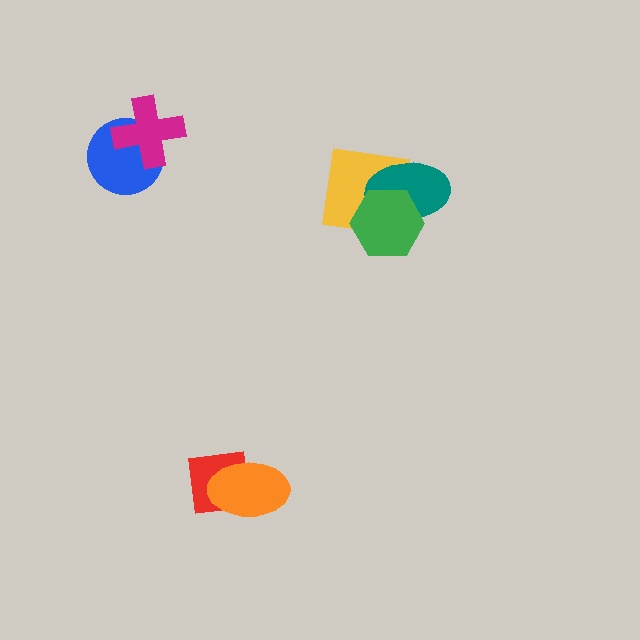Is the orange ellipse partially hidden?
No, no other shape covers it.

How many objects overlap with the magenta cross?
1 object overlaps with the magenta cross.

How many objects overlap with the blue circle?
1 object overlaps with the blue circle.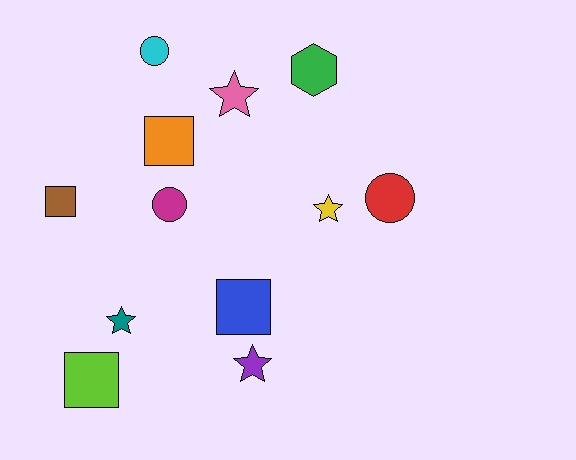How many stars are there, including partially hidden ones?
There are 4 stars.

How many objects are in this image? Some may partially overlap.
There are 12 objects.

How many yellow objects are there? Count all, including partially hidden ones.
There is 1 yellow object.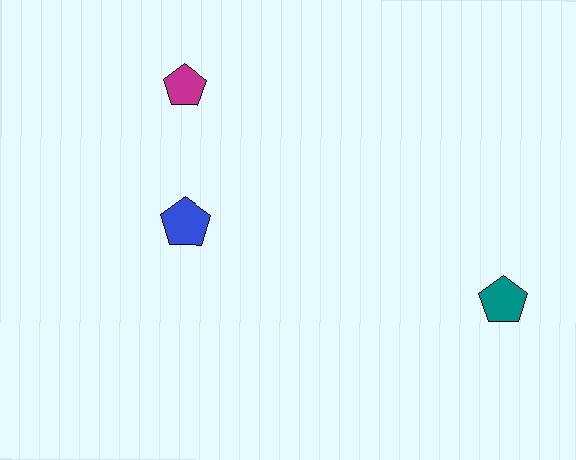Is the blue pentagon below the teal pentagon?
No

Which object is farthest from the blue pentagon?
The teal pentagon is farthest from the blue pentagon.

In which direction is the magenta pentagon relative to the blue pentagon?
The magenta pentagon is above the blue pentagon.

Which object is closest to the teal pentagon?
The blue pentagon is closest to the teal pentagon.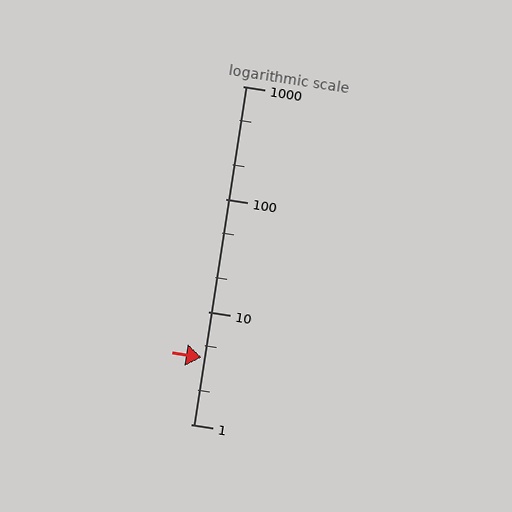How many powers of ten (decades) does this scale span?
The scale spans 3 decades, from 1 to 1000.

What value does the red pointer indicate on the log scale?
The pointer indicates approximately 3.9.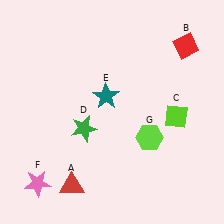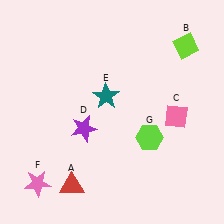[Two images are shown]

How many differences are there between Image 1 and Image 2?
There are 3 differences between the two images.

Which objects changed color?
B changed from red to lime. C changed from lime to pink. D changed from green to purple.